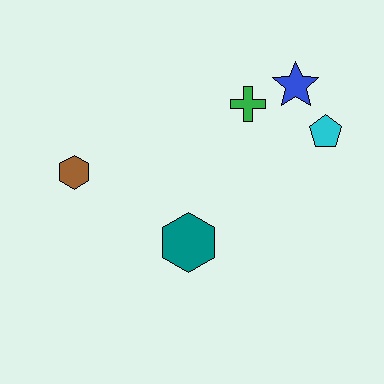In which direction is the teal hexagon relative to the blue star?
The teal hexagon is below the blue star.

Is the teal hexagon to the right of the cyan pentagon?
No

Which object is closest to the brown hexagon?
The teal hexagon is closest to the brown hexagon.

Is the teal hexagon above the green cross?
No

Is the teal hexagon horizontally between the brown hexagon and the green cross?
Yes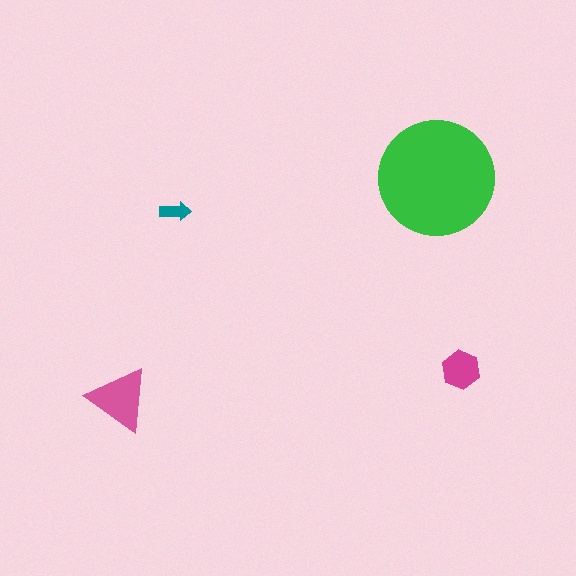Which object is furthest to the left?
The pink triangle is leftmost.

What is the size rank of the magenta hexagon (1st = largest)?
3rd.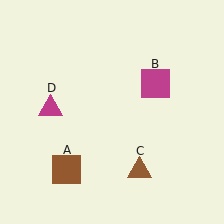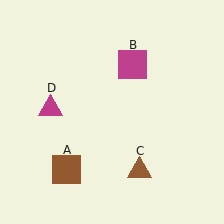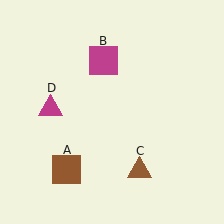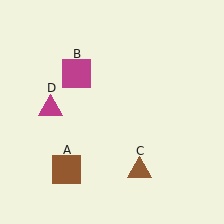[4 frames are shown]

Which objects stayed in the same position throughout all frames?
Brown square (object A) and brown triangle (object C) and magenta triangle (object D) remained stationary.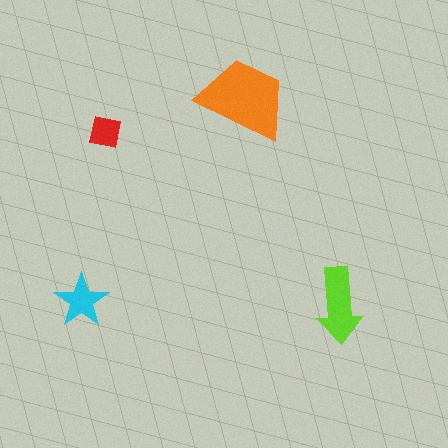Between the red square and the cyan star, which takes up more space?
The cyan star.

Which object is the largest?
The orange trapezoid.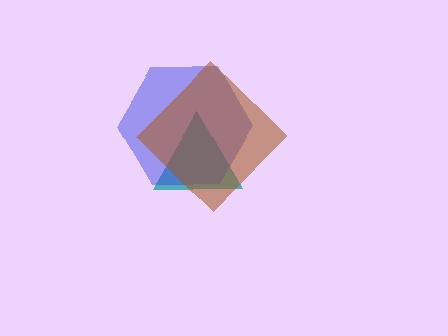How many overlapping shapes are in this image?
There are 3 overlapping shapes in the image.